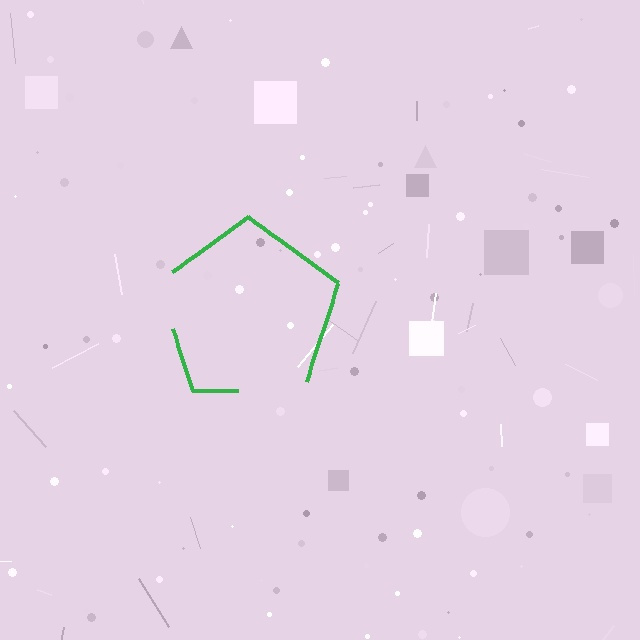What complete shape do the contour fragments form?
The contour fragments form a pentagon.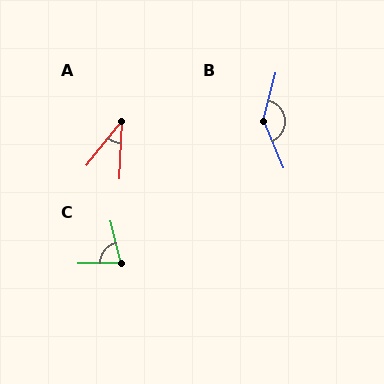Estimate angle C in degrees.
Approximately 77 degrees.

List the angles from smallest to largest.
A (36°), C (77°), B (142°).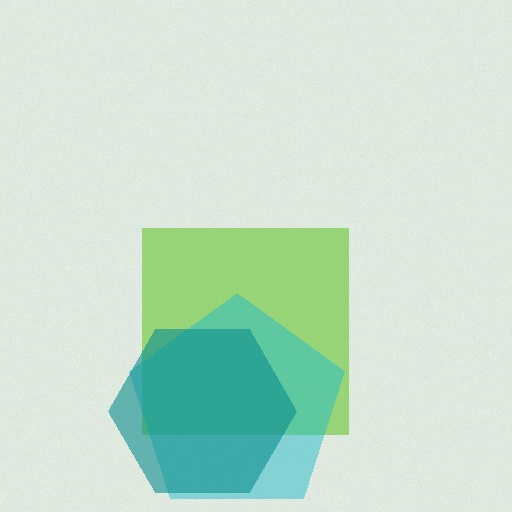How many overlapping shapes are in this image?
There are 3 overlapping shapes in the image.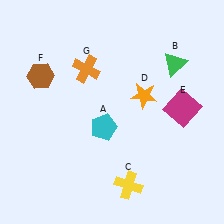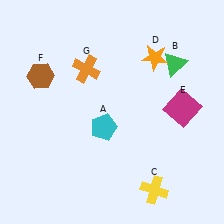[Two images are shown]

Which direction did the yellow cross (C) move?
The yellow cross (C) moved right.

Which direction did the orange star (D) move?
The orange star (D) moved up.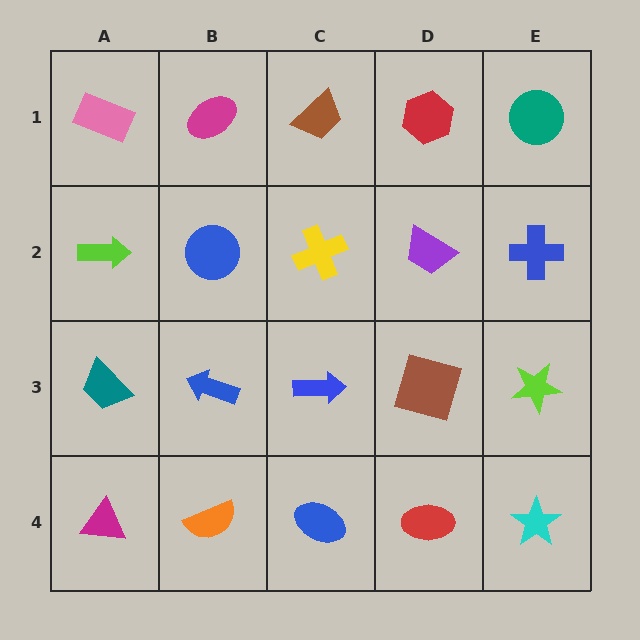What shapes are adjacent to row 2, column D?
A red hexagon (row 1, column D), a brown square (row 3, column D), a yellow cross (row 2, column C), a blue cross (row 2, column E).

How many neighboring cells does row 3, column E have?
3.